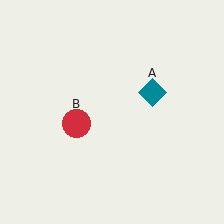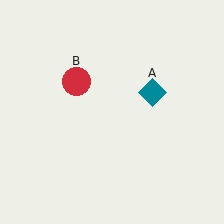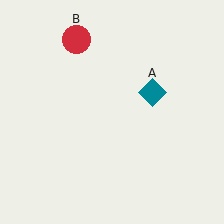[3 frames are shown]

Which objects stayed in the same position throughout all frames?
Teal diamond (object A) remained stationary.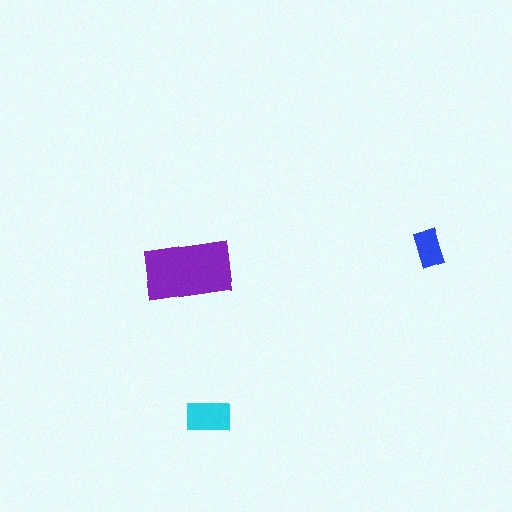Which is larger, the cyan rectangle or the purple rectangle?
The purple one.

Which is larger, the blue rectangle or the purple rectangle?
The purple one.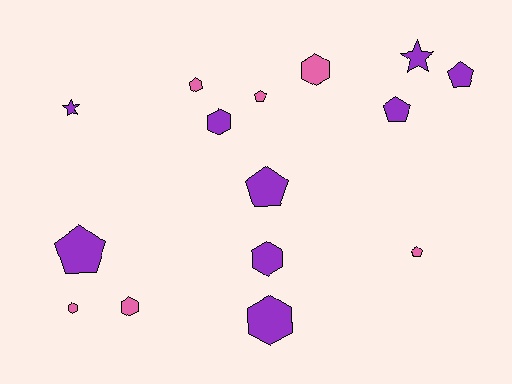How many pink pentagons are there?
There are 2 pink pentagons.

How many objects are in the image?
There are 15 objects.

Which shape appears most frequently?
Hexagon, with 7 objects.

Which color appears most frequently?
Purple, with 9 objects.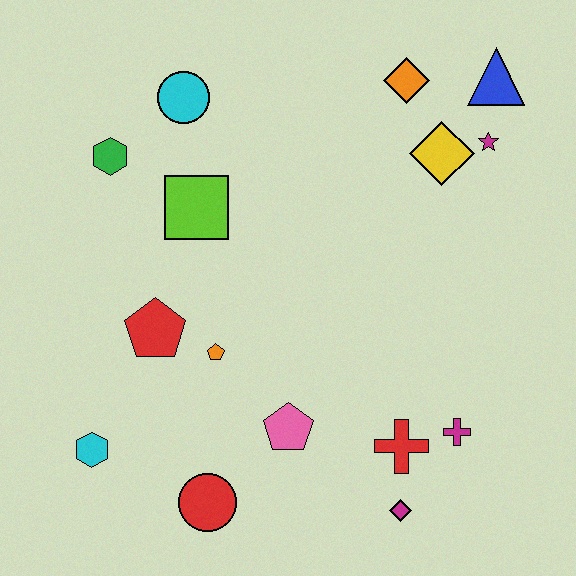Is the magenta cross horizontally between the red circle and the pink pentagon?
No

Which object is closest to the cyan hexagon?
The red circle is closest to the cyan hexagon.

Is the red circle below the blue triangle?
Yes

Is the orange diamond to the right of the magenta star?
No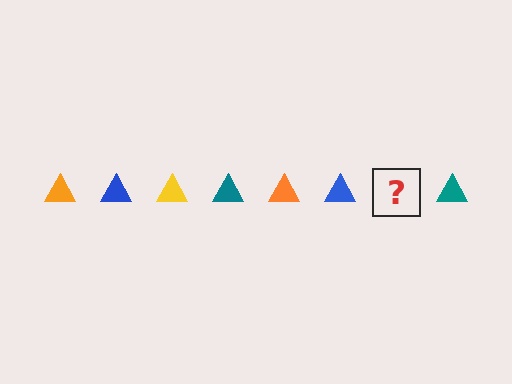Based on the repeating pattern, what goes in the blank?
The blank should be a yellow triangle.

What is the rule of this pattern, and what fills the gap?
The rule is that the pattern cycles through orange, blue, yellow, teal triangles. The gap should be filled with a yellow triangle.